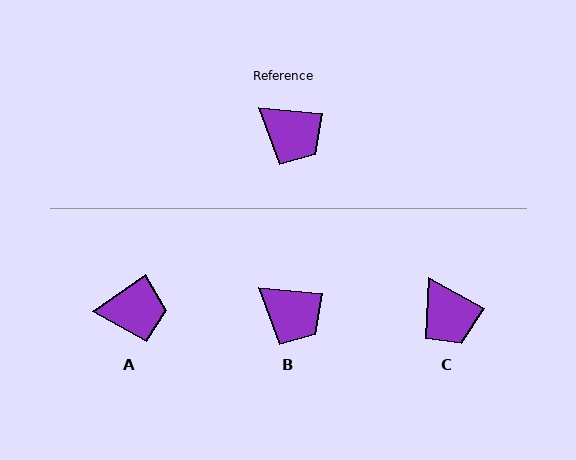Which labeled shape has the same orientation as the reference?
B.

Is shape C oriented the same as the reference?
No, it is off by about 23 degrees.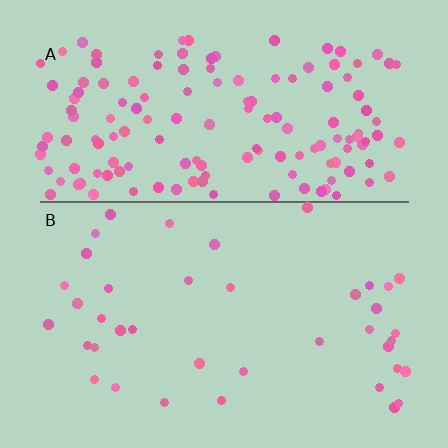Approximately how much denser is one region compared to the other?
Approximately 3.9× — region A over region B.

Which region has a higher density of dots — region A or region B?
A (the top).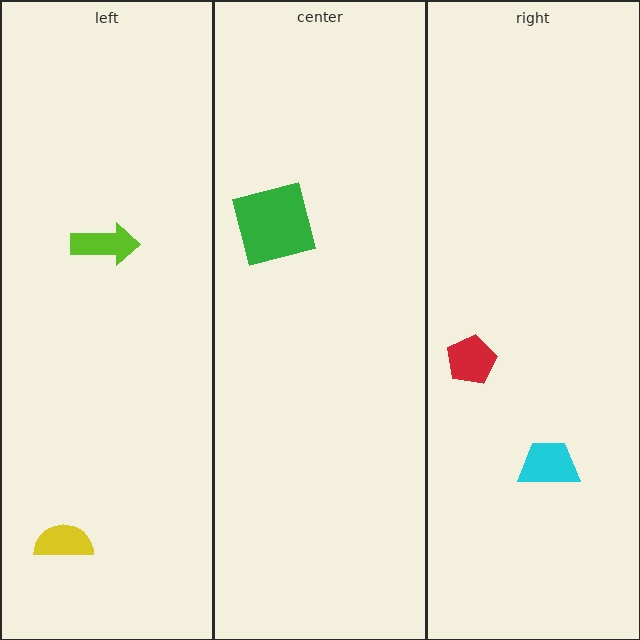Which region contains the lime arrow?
The left region.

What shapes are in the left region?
The lime arrow, the yellow semicircle.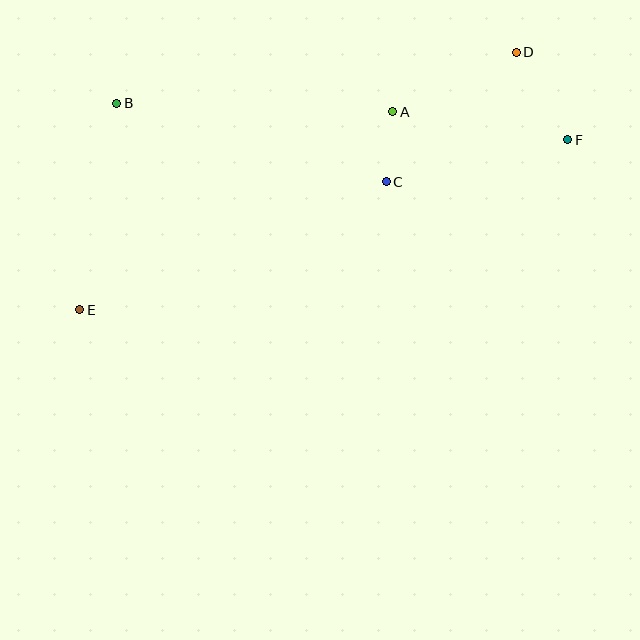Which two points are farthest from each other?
Points E and F are farthest from each other.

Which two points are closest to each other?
Points A and C are closest to each other.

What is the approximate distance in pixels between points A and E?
The distance between A and E is approximately 370 pixels.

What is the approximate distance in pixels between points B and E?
The distance between B and E is approximately 210 pixels.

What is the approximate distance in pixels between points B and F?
The distance between B and F is approximately 453 pixels.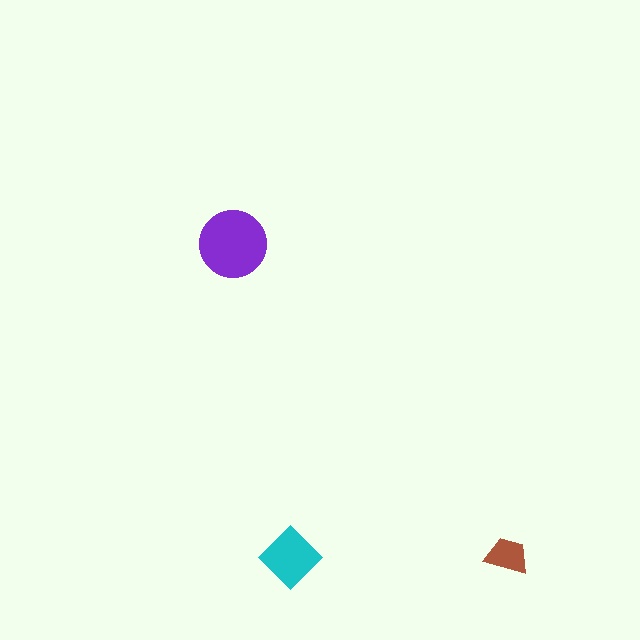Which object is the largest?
The purple circle.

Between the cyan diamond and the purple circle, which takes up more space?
The purple circle.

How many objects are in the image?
There are 3 objects in the image.